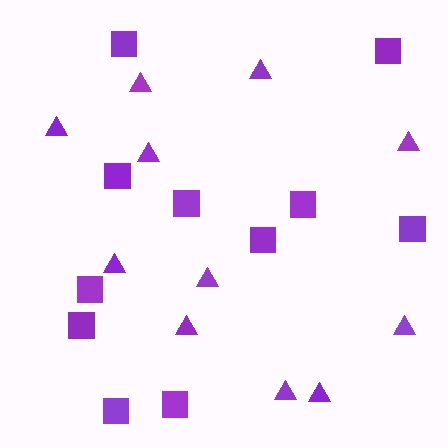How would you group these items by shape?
There are 2 groups: one group of triangles (11) and one group of squares (11).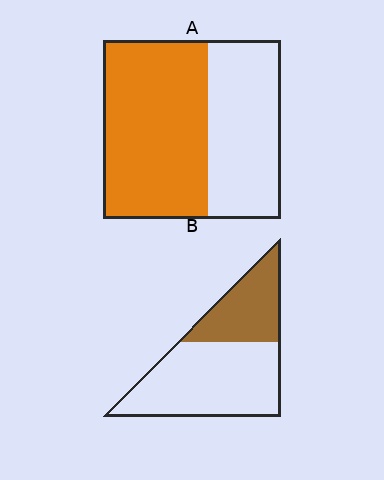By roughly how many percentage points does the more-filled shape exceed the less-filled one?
By roughly 25 percentage points (A over B).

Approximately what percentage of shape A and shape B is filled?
A is approximately 60% and B is approximately 35%.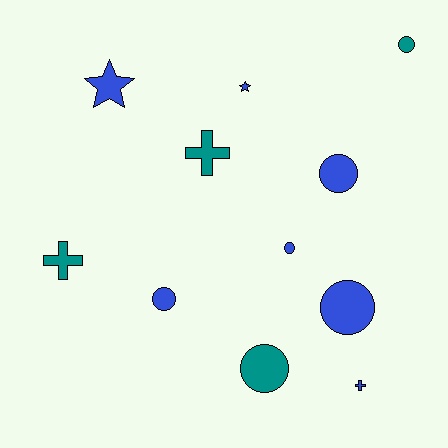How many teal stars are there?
There are no teal stars.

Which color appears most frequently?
Blue, with 7 objects.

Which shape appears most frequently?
Circle, with 6 objects.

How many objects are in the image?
There are 11 objects.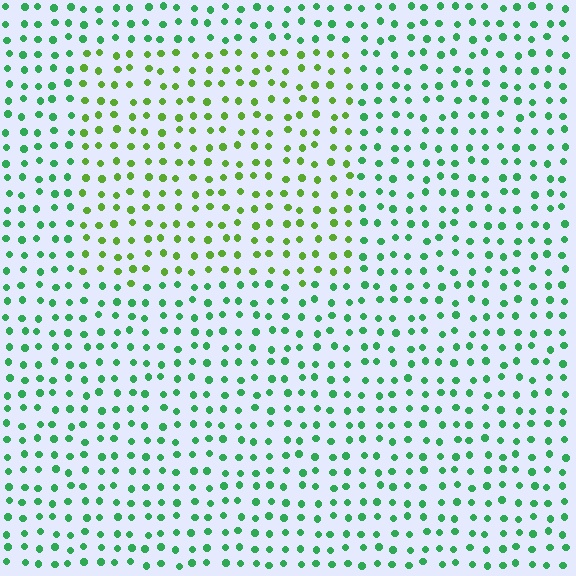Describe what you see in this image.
The image is filled with small green elements in a uniform arrangement. A rectangle-shaped region is visible where the elements are tinted to a slightly different hue, forming a subtle color boundary.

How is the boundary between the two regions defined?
The boundary is defined purely by a slight shift in hue (about 38 degrees). Spacing, size, and orientation are identical on both sides.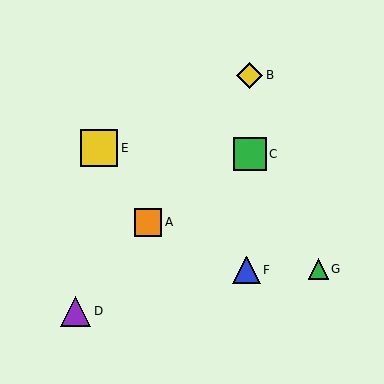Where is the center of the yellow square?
The center of the yellow square is at (99, 148).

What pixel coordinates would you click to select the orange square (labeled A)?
Click at (148, 222) to select the orange square A.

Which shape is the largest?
The yellow square (labeled E) is the largest.